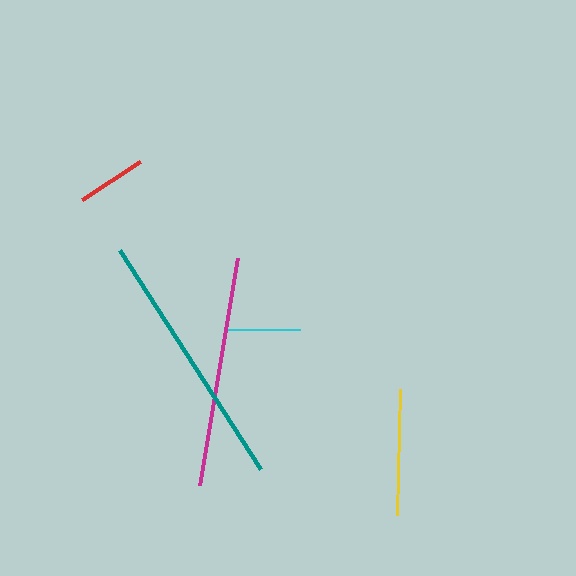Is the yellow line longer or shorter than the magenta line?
The magenta line is longer than the yellow line.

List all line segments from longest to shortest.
From longest to shortest: teal, magenta, yellow, cyan, red.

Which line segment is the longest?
The teal line is the longest at approximately 261 pixels.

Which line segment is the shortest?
The red line is the shortest at approximately 69 pixels.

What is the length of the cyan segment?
The cyan segment is approximately 76 pixels long.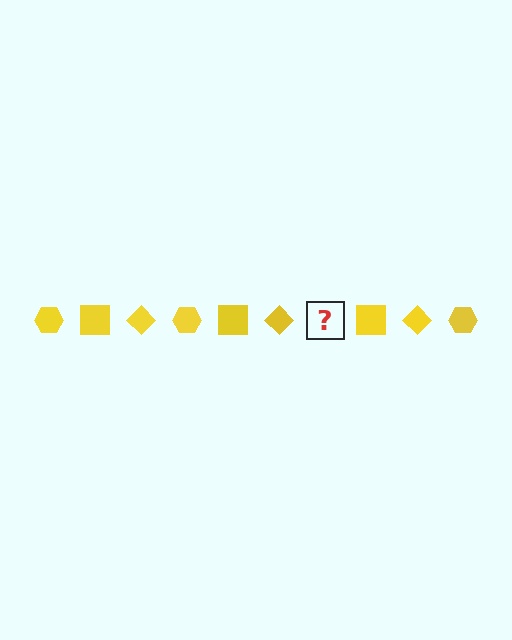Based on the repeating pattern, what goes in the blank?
The blank should be a yellow hexagon.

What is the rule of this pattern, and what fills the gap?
The rule is that the pattern cycles through hexagon, square, diamond shapes in yellow. The gap should be filled with a yellow hexagon.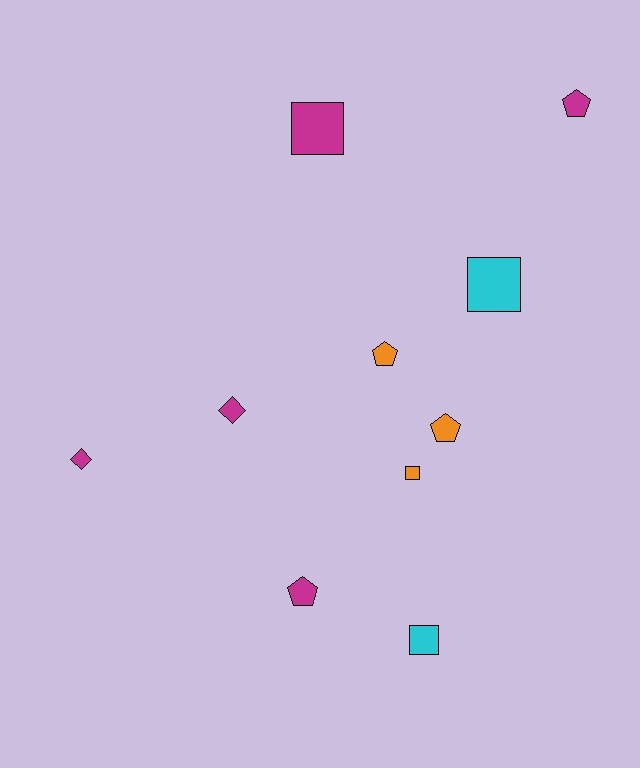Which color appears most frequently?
Magenta, with 5 objects.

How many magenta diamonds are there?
There are 2 magenta diamonds.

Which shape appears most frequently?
Square, with 4 objects.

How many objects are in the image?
There are 10 objects.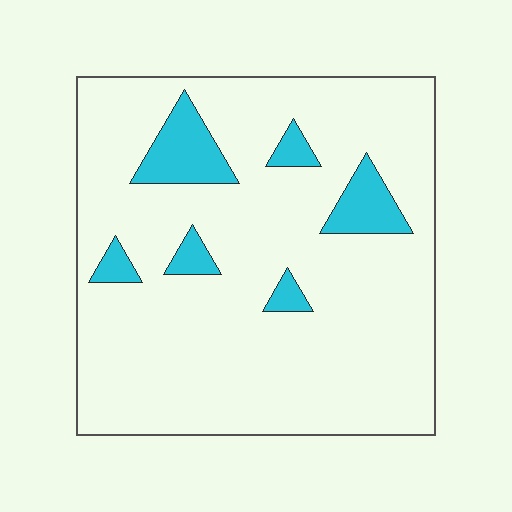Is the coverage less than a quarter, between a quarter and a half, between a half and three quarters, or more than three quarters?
Less than a quarter.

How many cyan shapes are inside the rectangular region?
6.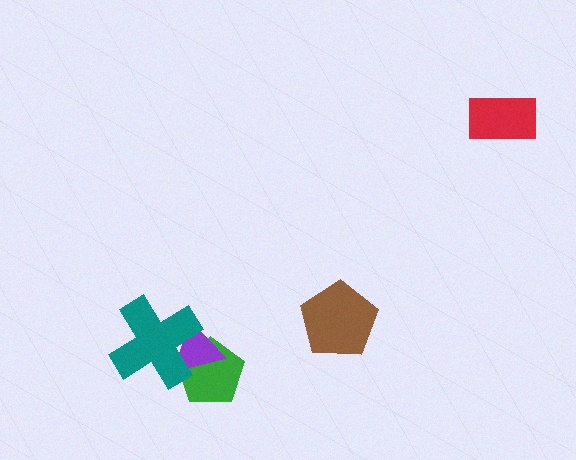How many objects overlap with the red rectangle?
0 objects overlap with the red rectangle.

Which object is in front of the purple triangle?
The teal cross is in front of the purple triangle.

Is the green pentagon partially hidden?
Yes, it is partially covered by another shape.